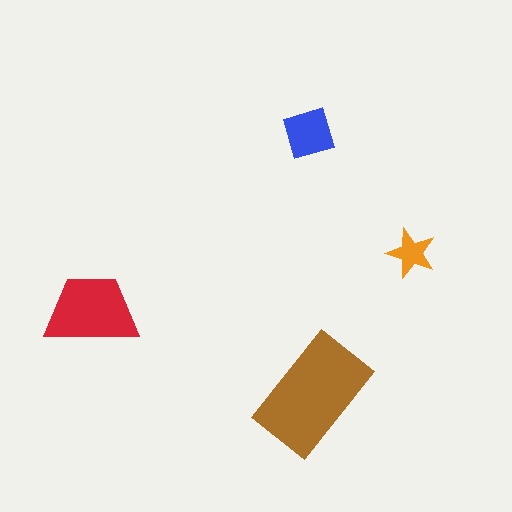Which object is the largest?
The brown rectangle.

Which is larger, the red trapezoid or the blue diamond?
The red trapezoid.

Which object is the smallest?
The orange star.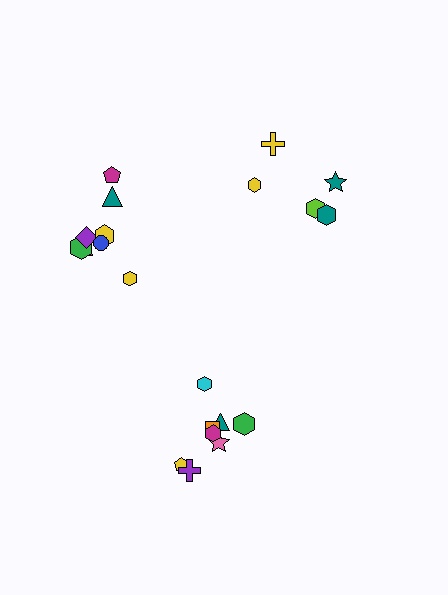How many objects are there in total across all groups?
There are 21 objects.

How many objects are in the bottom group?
There are 8 objects.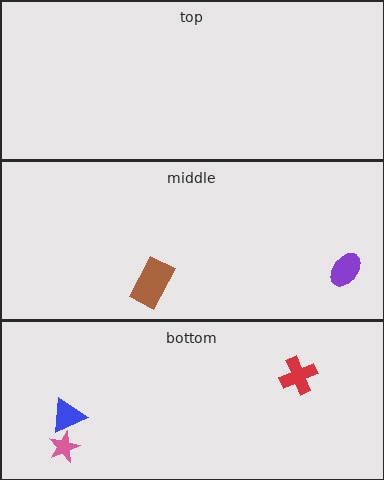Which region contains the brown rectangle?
The middle region.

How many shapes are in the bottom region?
3.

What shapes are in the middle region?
The brown rectangle, the purple ellipse.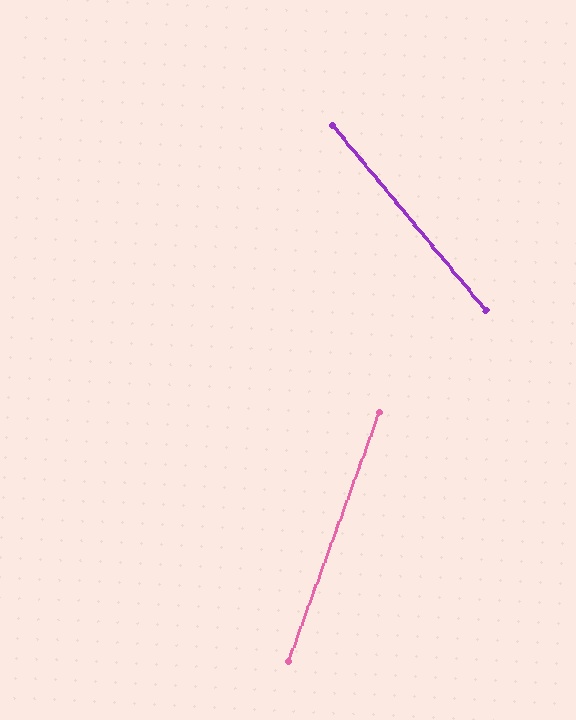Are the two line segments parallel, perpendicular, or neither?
Neither parallel nor perpendicular — they differ by about 60°.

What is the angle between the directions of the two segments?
Approximately 60 degrees.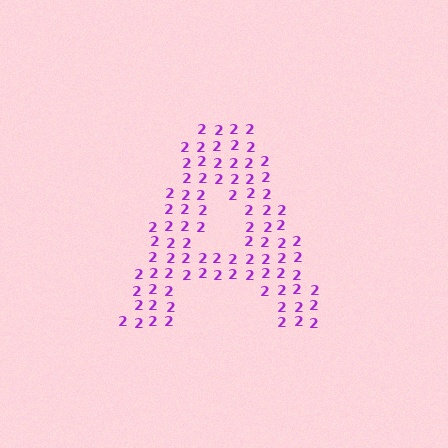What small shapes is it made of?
It is made of small digit 2's.